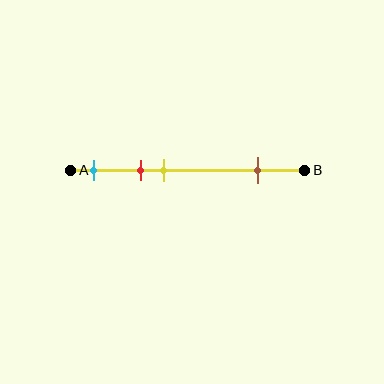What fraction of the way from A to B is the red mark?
The red mark is approximately 30% (0.3) of the way from A to B.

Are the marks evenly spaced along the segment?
No, the marks are not evenly spaced.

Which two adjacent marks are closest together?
The red and yellow marks are the closest adjacent pair.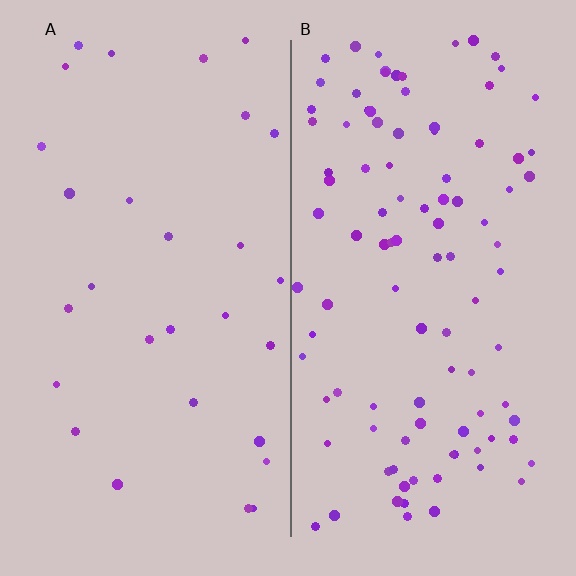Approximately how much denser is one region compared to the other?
Approximately 3.5× — region B over region A.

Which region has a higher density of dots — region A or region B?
B (the right).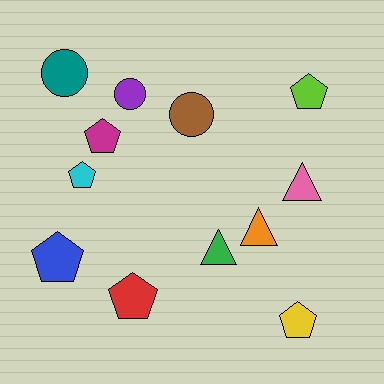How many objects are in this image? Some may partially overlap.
There are 12 objects.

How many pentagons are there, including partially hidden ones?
There are 6 pentagons.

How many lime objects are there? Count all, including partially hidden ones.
There is 1 lime object.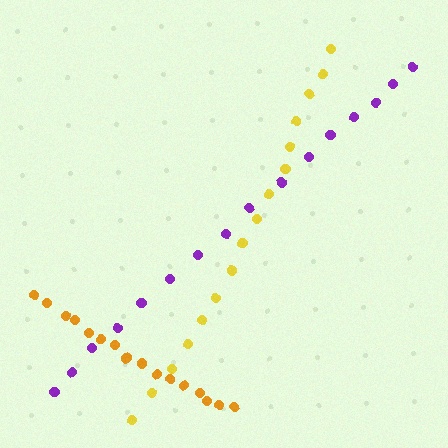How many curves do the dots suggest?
There are 3 distinct paths.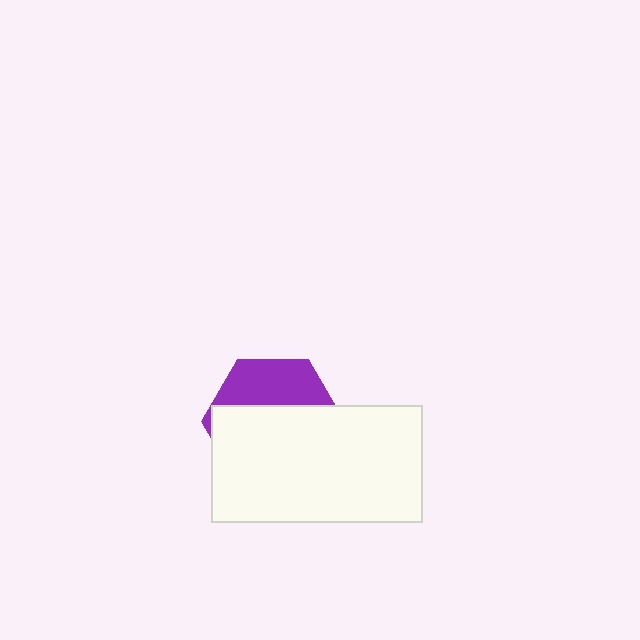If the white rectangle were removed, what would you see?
You would see the complete purple hexagon.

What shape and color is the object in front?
The object in front is a white rectangle.